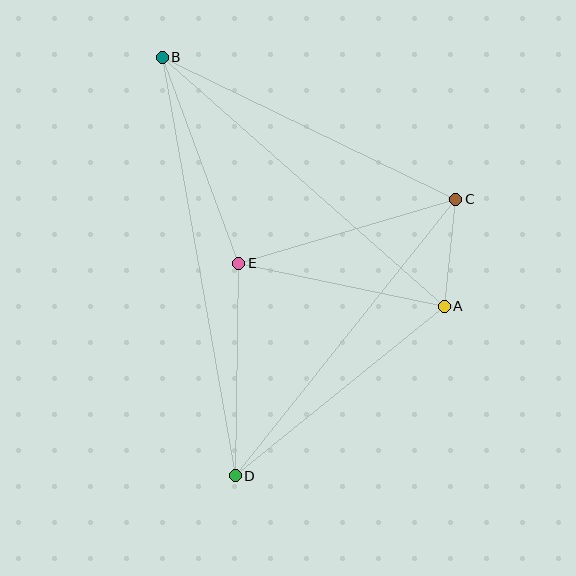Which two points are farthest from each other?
Points B and D are farthest from each other.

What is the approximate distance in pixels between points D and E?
The distance between D and E is approximately 213 pixels.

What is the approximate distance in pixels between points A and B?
The distance between A and B is approximately 376 pixels.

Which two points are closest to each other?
Points A and C are closest to each other.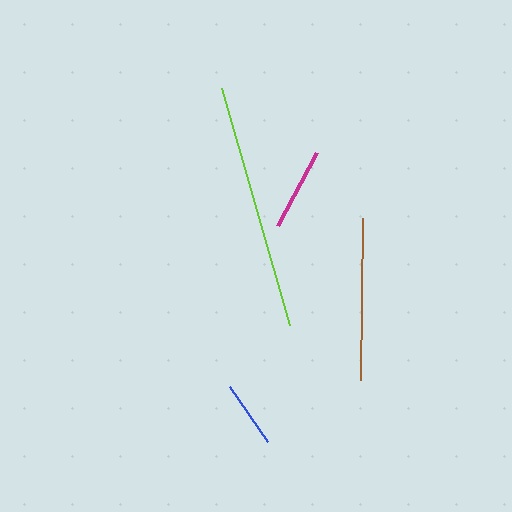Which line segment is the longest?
The lime line is the longest at approximately 246 pixels.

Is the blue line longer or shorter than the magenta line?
The magenta line is longer than the blue line.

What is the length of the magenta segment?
The magenta segment is approximately 83 pixels long.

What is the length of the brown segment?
The brown segment is approximately 162 pixels long.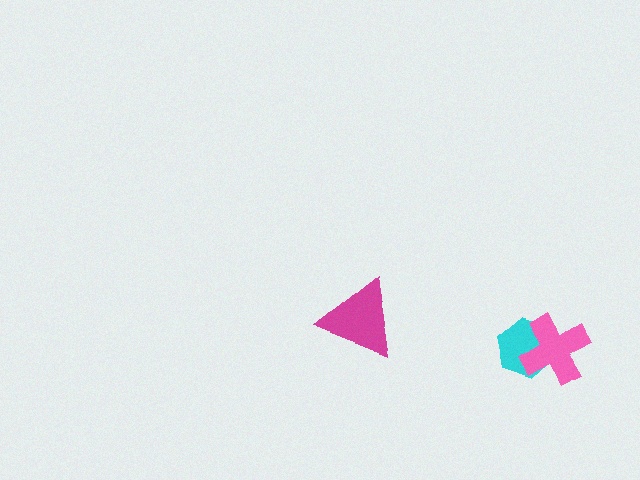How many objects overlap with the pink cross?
1 object overlaps with the pink cross.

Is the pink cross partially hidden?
No, no other shape covers it.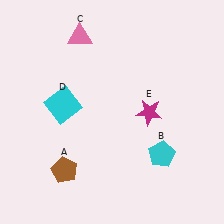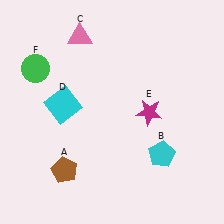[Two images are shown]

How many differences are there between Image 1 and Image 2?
There is 1 difference between the two images.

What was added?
A green circle (F) was added in Image 2.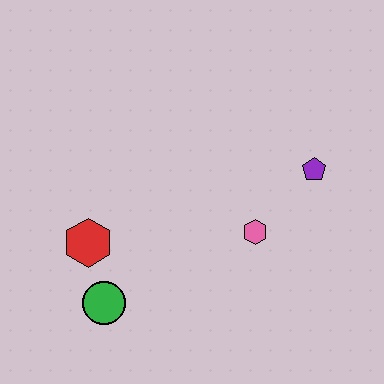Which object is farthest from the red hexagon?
The purple pentagon is farthest from the red hexagon.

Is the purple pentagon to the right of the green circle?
Yes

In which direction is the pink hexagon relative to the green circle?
The pink hexagon is to the right of the green circle.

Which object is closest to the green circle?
The red hexagon is closest to the green circle.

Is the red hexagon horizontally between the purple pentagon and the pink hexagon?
No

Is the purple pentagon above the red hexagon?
Yes